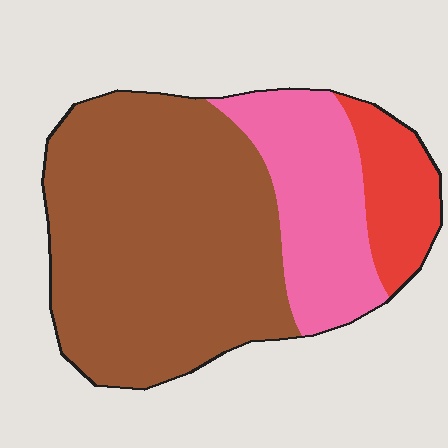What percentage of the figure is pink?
Pink takes up about one quarter (1/4) of the figure.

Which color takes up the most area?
Brown, at roughly 65%.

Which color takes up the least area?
Red, at roughly 10%.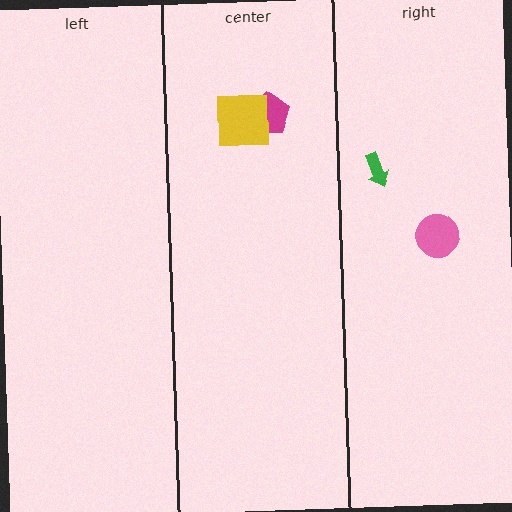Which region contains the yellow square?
The center region.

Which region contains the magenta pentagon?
The center region.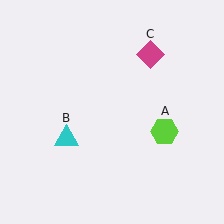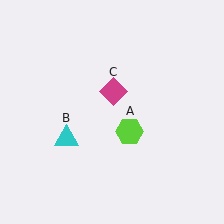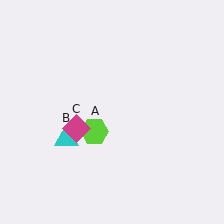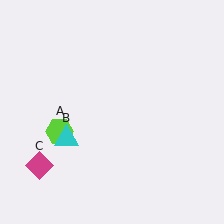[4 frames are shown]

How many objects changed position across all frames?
2 objects changed position: lime hexagon (object A), magenta diamond (object C).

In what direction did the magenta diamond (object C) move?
The magenta diamond (object C) moved down and to the left.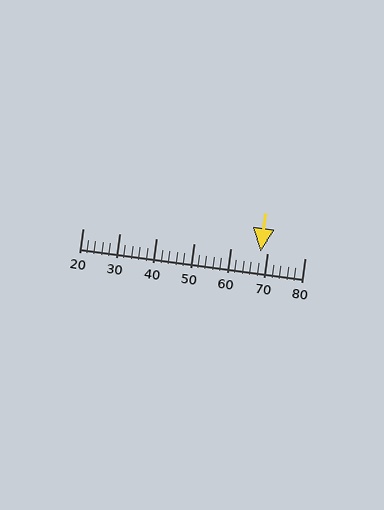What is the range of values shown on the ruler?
The ruler shows values from 20 to 80.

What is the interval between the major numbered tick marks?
The major tick marks are spaced 10 units apart.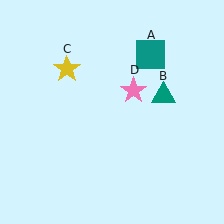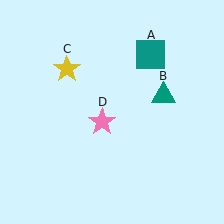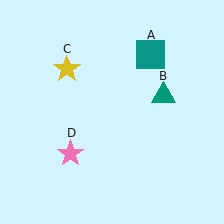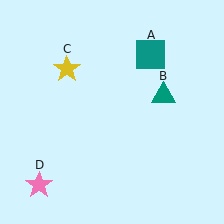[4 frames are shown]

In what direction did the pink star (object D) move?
The pink star (object D) moved down and to the left.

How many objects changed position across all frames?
1 object changed position: pink star (object D).